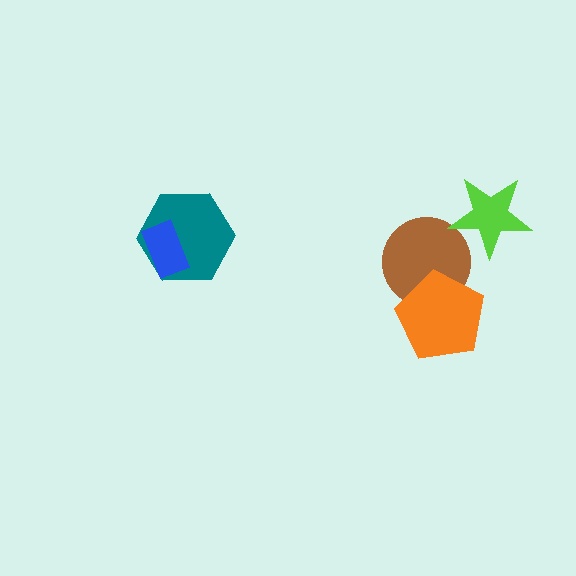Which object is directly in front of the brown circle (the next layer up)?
The lime star is directly in front of the brown circle.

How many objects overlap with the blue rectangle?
1 object overlaps with the blue rectangle.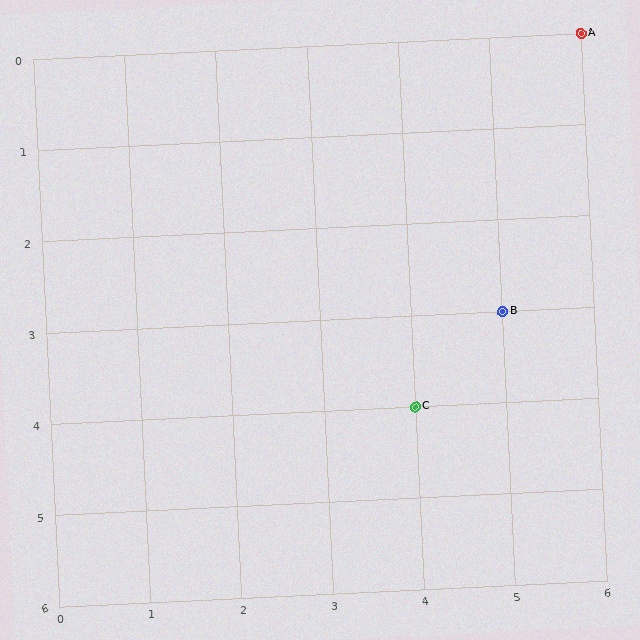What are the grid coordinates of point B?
Point B is at grid coordinates (5, 3).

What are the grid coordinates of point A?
Point A is at grid coordinates (6, 0).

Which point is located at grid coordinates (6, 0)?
Point A is at (6, 0).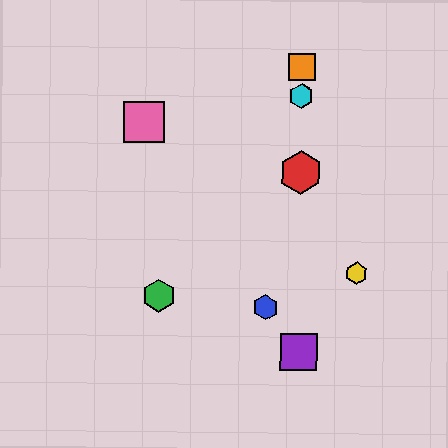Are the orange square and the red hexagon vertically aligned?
Yes, both are at x≈302.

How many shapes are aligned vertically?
4 shapes (the red hexagon, the purple square, the orange square, the cyan hexagon) are aligned vertically.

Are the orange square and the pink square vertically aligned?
No, the orange square is at x≈302 and the pink square is at x≈144.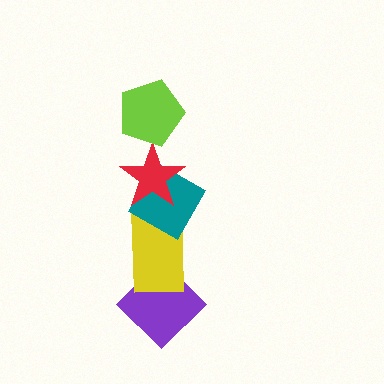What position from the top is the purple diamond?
The purple diamond is 5th from the top.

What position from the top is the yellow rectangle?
The yellow rectangle is 4th from the top.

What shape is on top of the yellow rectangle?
The teal diamond is on top of the yellow rectangle.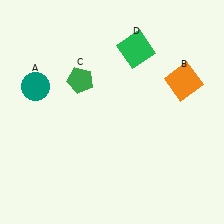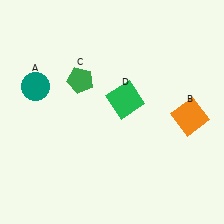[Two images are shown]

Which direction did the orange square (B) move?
The orange square (B) moved down.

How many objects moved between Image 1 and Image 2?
2 objects moved between the two images.